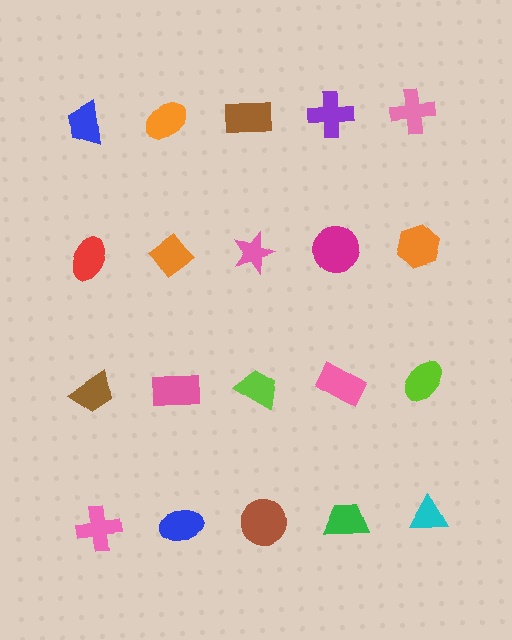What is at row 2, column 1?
A red ellipse.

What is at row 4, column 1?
A pink cross.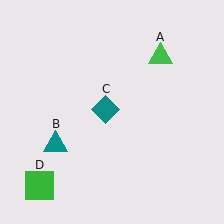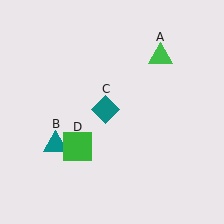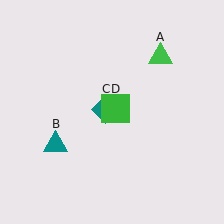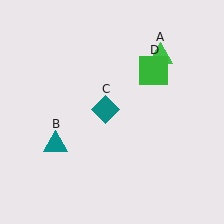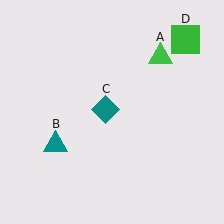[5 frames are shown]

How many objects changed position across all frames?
1 object changed position: green square (object D).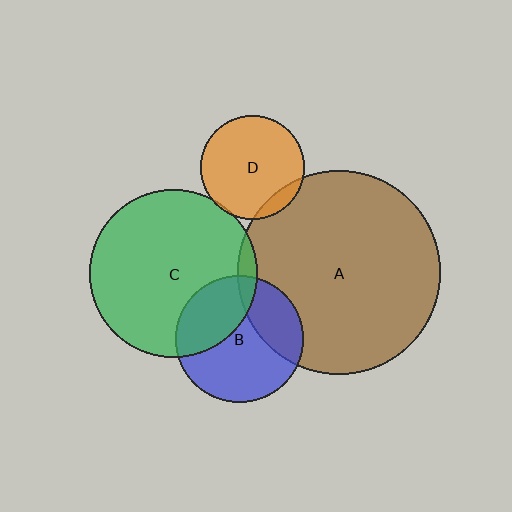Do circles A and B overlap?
Yes.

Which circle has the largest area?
Circle A (brown).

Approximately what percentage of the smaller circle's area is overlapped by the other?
Approximately 25%.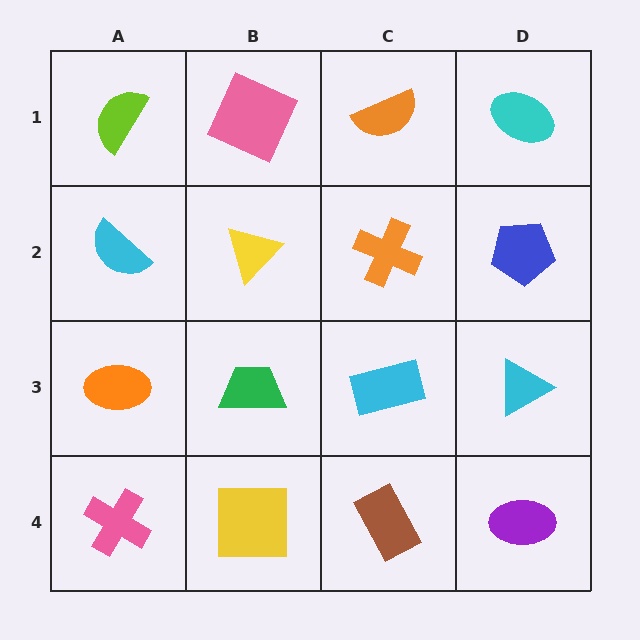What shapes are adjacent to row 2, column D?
A cyan ellipse (row 1, column D), a cyan triangle (row 3, column D), an orange cross (row 2, column C).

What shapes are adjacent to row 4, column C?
A cyan rectangle (row 3, column C), a yellow square (row 4, column B), a purple ellipse (row 4, column D).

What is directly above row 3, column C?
An orange cross.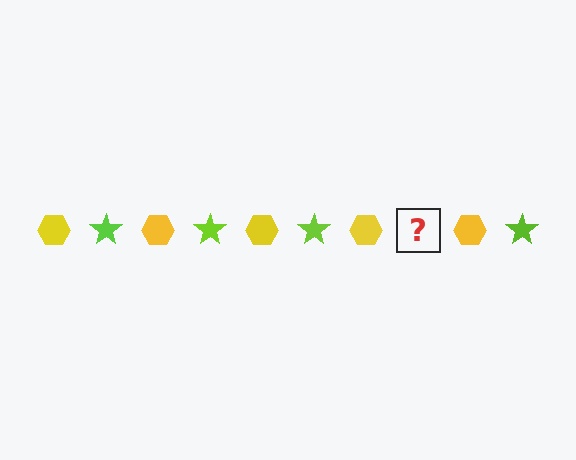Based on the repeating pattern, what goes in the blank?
The blank should be a lime star.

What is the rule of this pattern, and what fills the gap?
The rule is that the pattern alternates between yellow hexagon and lime star. The gap should be filled with a lime star.